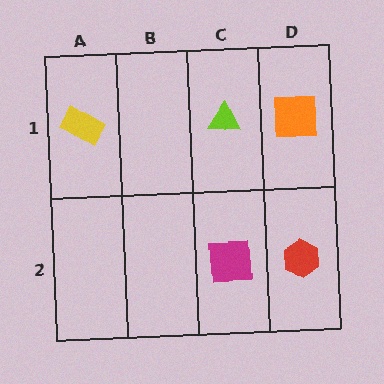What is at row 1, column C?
A lime triangle.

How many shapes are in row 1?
3 shapes.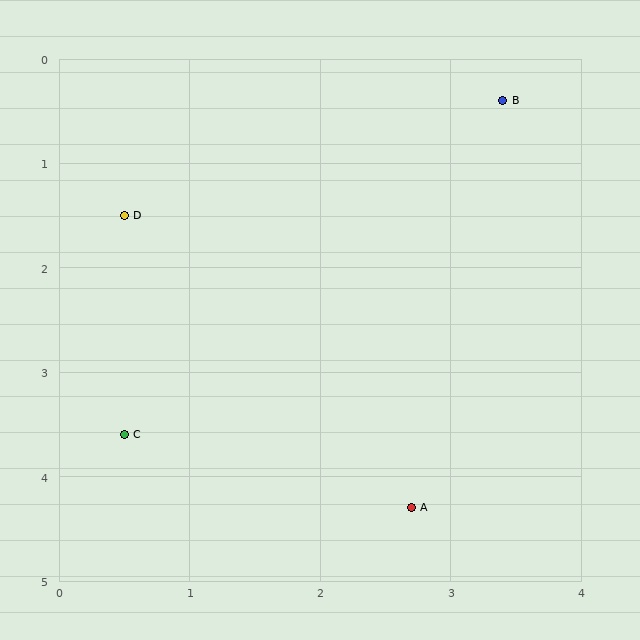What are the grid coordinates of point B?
Point B is at approximately (3.4, 0.4).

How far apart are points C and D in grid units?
Points C and D are about 2.1 grid units apart.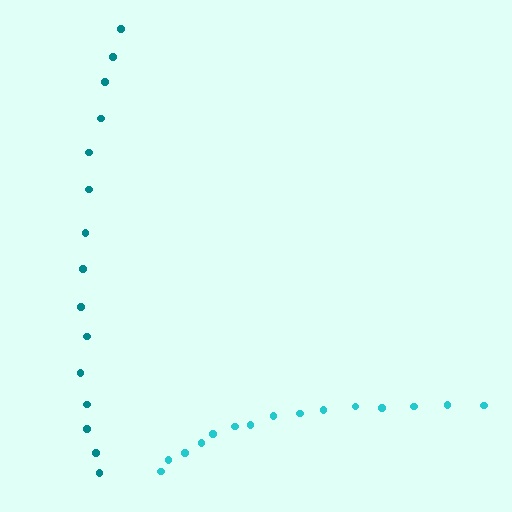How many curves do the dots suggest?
There are 2 distinct paths.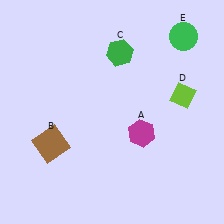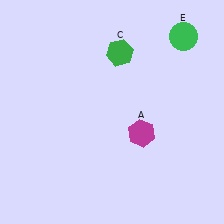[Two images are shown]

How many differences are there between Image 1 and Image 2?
There are 2 differences between the two images.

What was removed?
The lime diamond (D), the brown square (B) were removed in Image 2.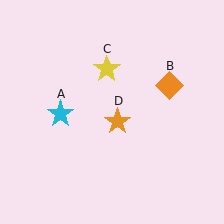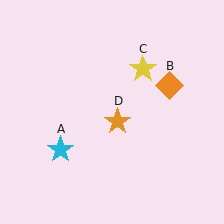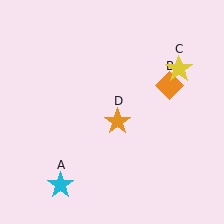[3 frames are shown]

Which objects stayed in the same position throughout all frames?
Orange diamond (object B) and orange star (object D) remained stationary.